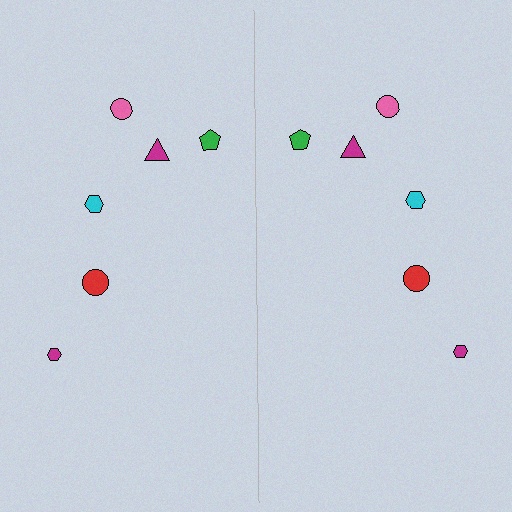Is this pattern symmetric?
Yes, this pattern has bilateral (reflection) symmetry.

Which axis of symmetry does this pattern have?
The pattern has a vertical axis of symmetry running through the center of the image.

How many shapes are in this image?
There are 12 shapes in this image.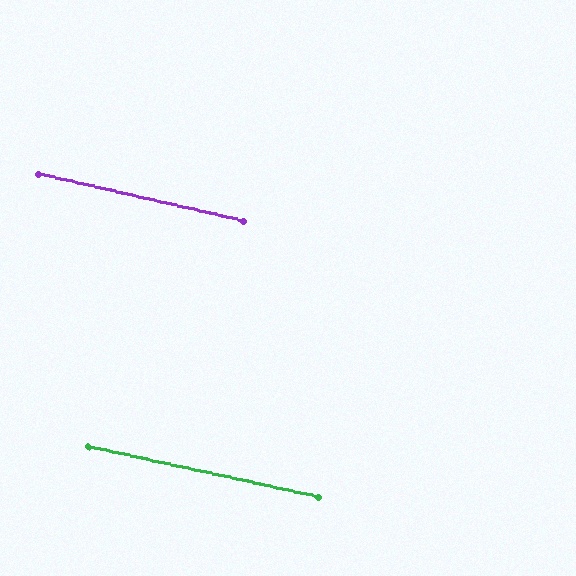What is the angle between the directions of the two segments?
Approximately 0 degrees.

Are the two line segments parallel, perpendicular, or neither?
Parallel — their directions differ by only 0.4°.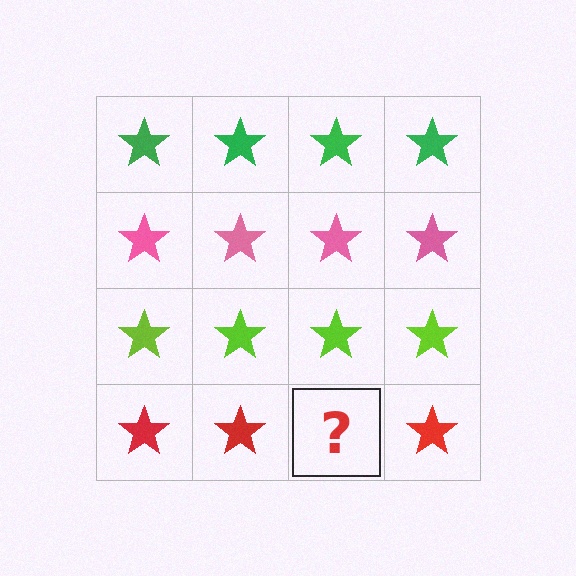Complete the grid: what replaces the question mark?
The question mark should be replaced with a red star.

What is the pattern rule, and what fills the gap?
The rule is that each row has a consistent color. The gap should be filled with a red star.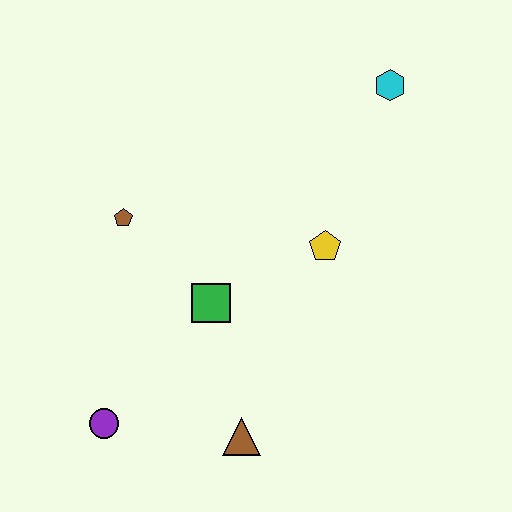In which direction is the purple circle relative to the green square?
The purple circle is below the green square.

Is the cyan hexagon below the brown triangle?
No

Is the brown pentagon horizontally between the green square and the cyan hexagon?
No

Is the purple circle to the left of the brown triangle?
Yes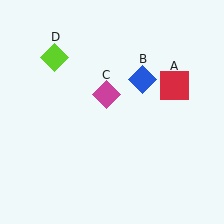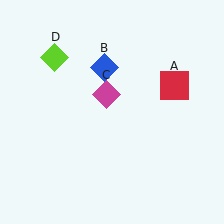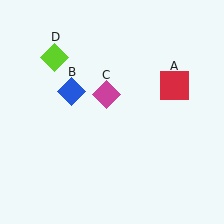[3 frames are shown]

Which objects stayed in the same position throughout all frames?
Red square (object A) and magenta diamond (object C) and lime diamond (object D) remained stationary.